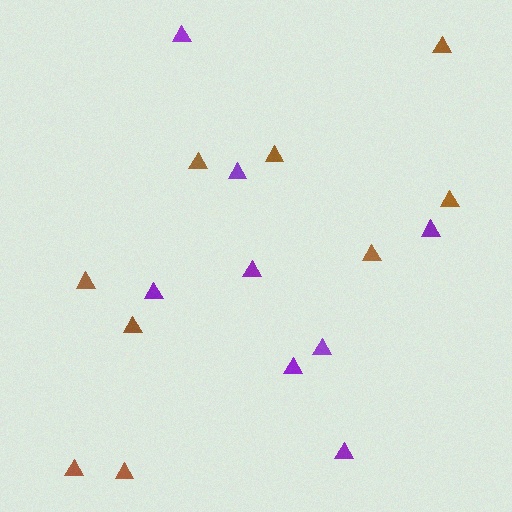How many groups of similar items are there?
There are 2 groups: one group of brown triangles (9) and one group of purple triangles (8).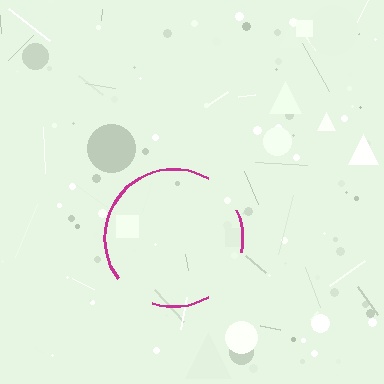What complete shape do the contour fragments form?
The contour fragments form a circle.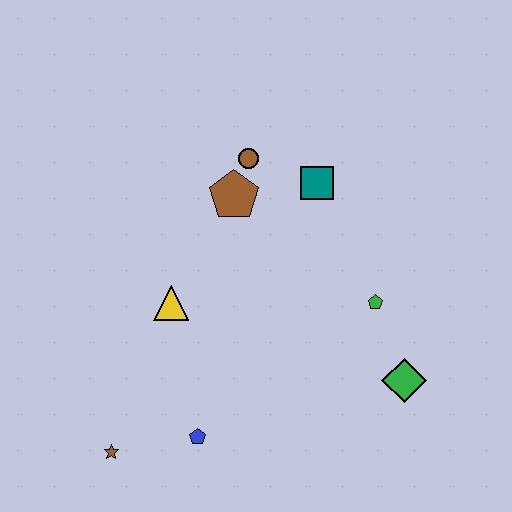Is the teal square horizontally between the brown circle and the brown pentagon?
No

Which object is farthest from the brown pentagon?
The brown star is farthest from the brown pentagon.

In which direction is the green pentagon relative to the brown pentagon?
The green pentagon is to the right of the brown pentagon.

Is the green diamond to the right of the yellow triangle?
Yes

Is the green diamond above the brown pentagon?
No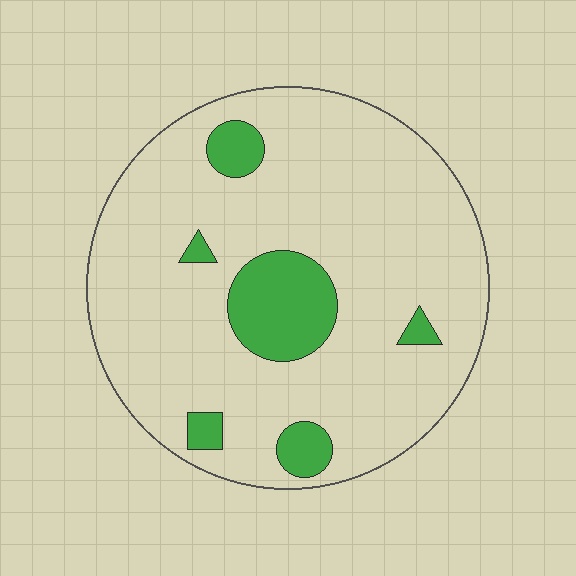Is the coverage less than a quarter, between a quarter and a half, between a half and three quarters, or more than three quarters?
Less than a quarter.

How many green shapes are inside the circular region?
6.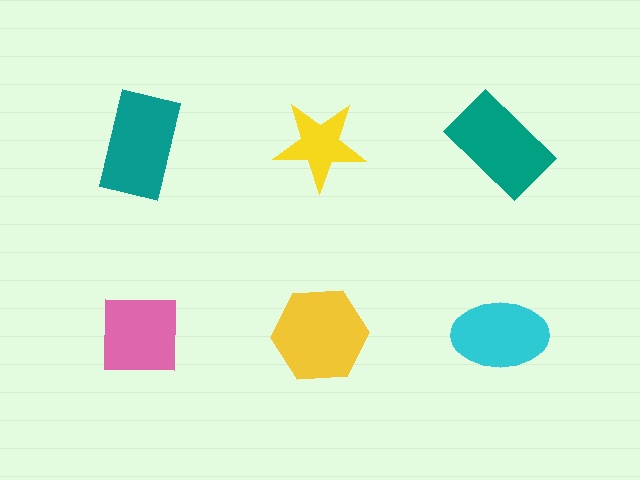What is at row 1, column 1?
A teal rectangle.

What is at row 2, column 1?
A pink square.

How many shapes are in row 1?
3 shapes.